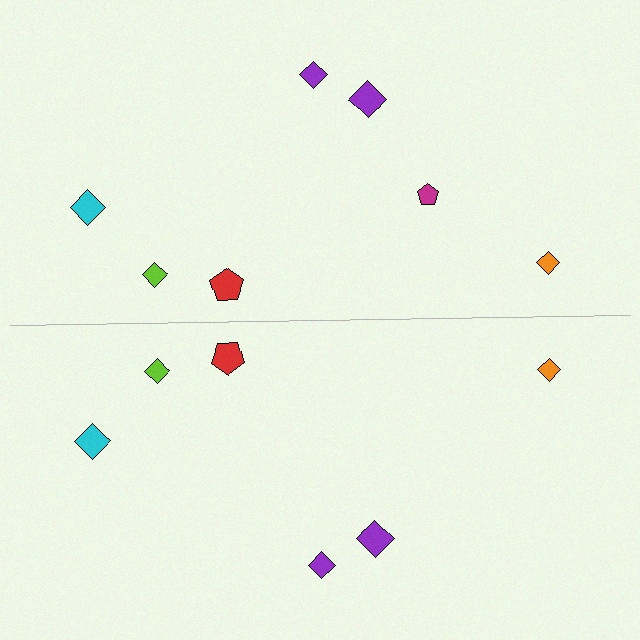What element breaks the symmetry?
A magenta pentagon is missing from the bottom side.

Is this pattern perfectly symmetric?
No, the pattern is not perfectly symmetric. A magenta pentagon is missing from the bottom side.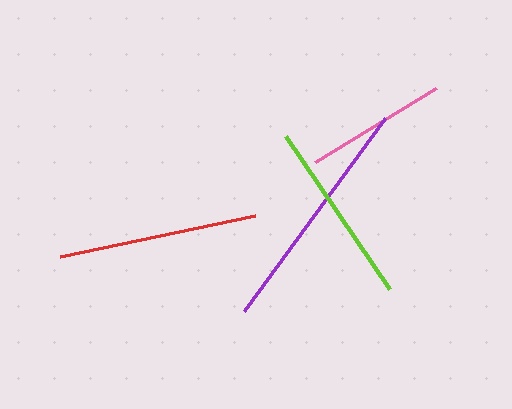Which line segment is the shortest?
The pink line is the shortest at approximately 142 pixels.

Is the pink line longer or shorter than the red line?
The red line is longer than the pink line.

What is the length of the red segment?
The red segment is approximately 199 pixels long.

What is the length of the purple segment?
The purple segment is approximately 239 pixels long.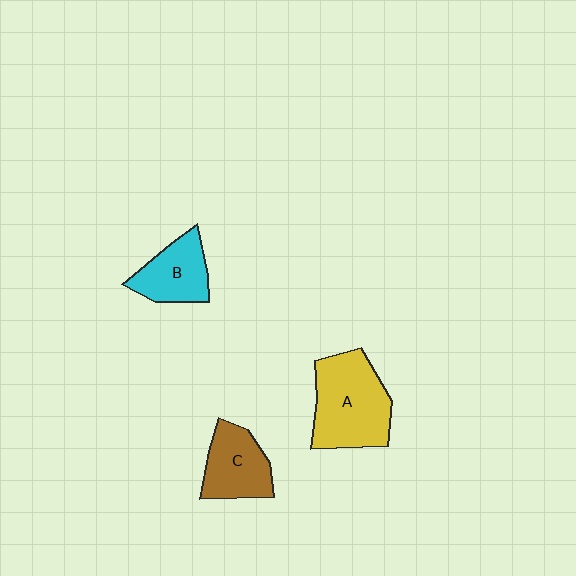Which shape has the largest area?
Shape A (yellow).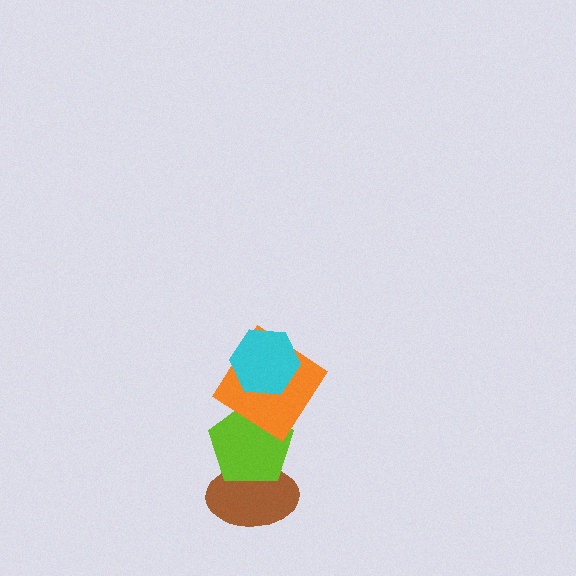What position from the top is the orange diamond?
The orange diamond is 2nd from the top.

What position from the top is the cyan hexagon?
The cyan hexagon is 1st from the top.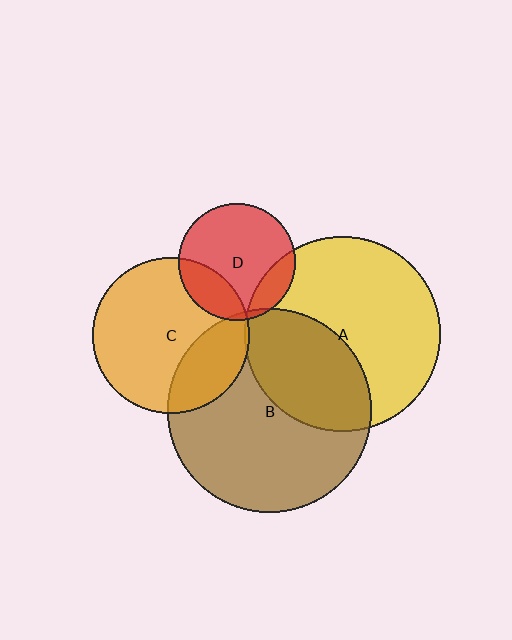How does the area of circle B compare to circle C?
Approximately 1.7 times.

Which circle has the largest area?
Circle B (brown).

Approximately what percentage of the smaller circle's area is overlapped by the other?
Approximately 5%.